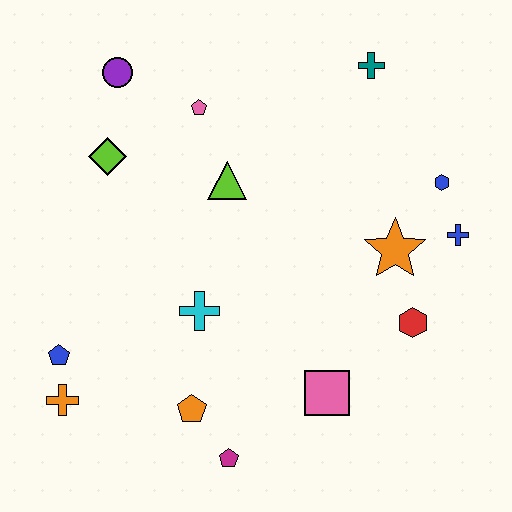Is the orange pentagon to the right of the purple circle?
Yes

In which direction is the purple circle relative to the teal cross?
The purple circle is to the left of the teal cross.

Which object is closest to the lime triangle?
The pink pentagon is closest to the lime triangle.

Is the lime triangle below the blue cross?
No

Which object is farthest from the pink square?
The purple circle is farthest from the pink square.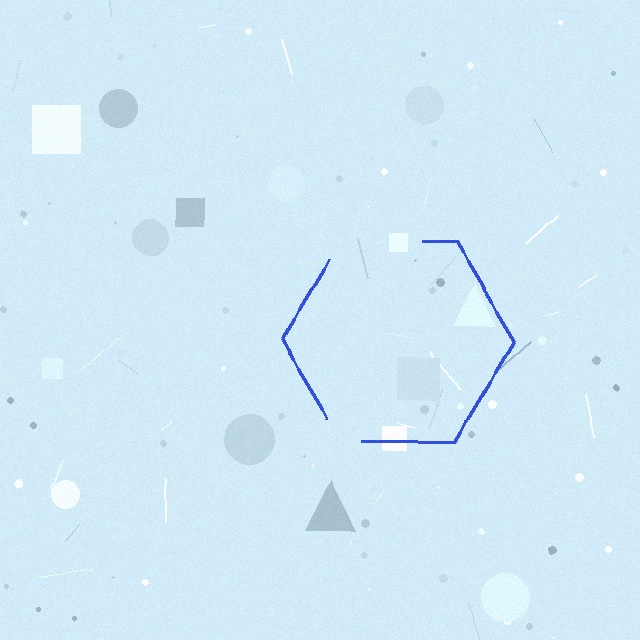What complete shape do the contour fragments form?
The contour fragments form a hexagon.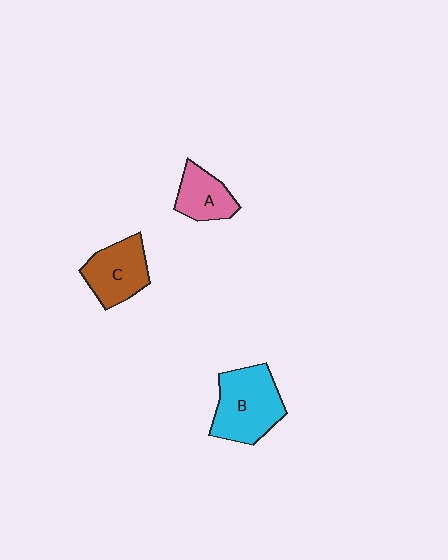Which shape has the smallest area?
Shape A (pink).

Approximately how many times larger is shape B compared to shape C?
Approximately 1.3 times.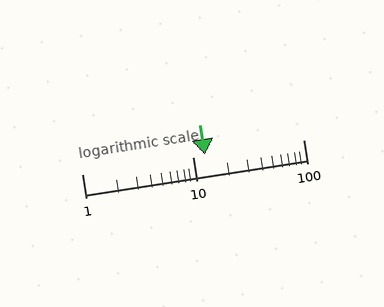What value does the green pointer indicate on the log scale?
The pointer indicates approximately 13.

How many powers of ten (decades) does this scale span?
The scale spans 2 decades, from 1 to 100.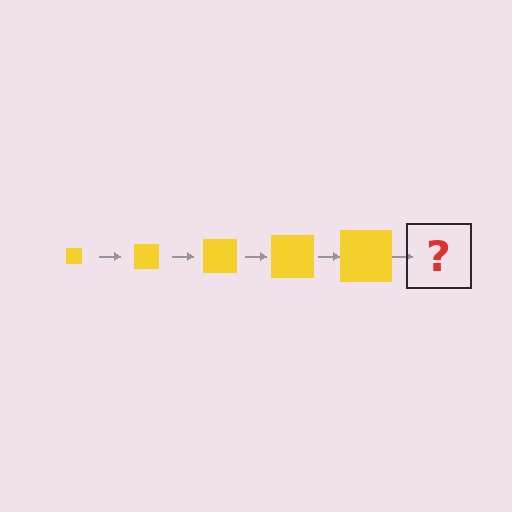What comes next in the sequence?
The next element should be a yellow square, larger than the previous one.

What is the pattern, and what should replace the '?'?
The pattern is that the square gets progressively larger each step. The '?' should be a yellow square, larger than the previous one.